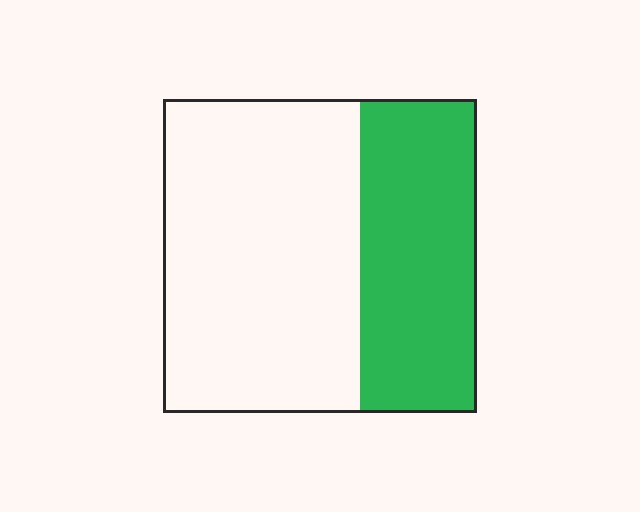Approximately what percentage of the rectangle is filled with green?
Approximately 35%.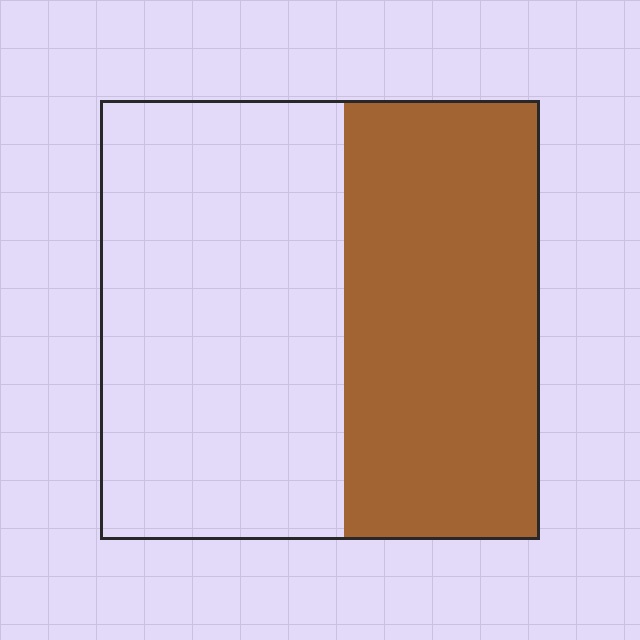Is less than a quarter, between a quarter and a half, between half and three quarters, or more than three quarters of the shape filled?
Between a quarter and a half.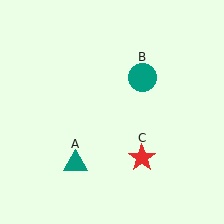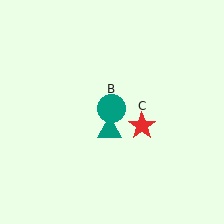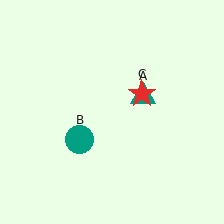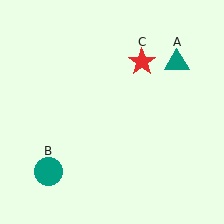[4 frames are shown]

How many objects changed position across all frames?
3 objects changed position: teal triangle (object A), teal circle (object B), red star (object C).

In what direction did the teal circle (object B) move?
The teal circle (object B) moved down and to the left.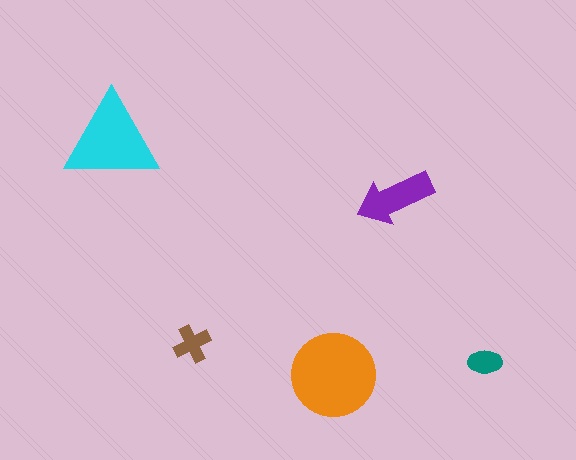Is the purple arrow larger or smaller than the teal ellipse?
Larger.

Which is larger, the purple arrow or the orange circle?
The orange circle.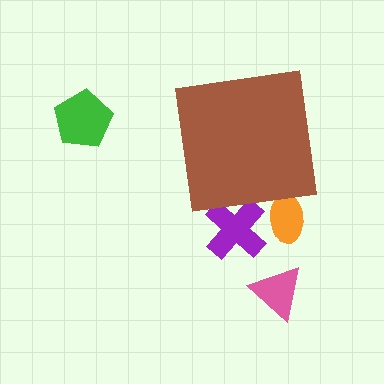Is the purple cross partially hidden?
Yes, the purple cross is partially hidden behind the brown square.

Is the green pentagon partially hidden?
No, the green pentagon is fully visible.